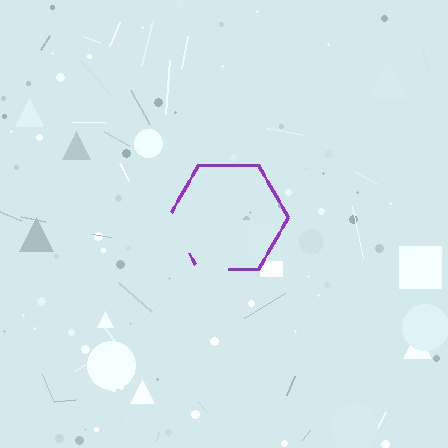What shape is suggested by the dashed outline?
The dashed outline suggests a hexagon.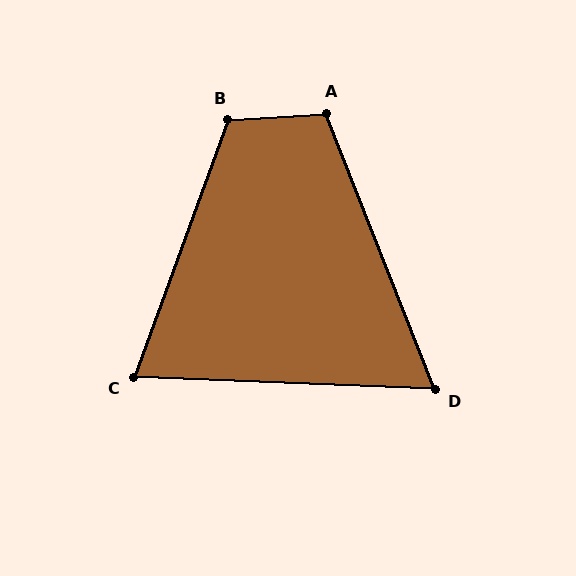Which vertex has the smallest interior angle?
D, at approximately 66 degrees.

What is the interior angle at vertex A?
Approximately 108 degrees (obtuse).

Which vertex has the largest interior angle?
B, at approximately 114 degrees.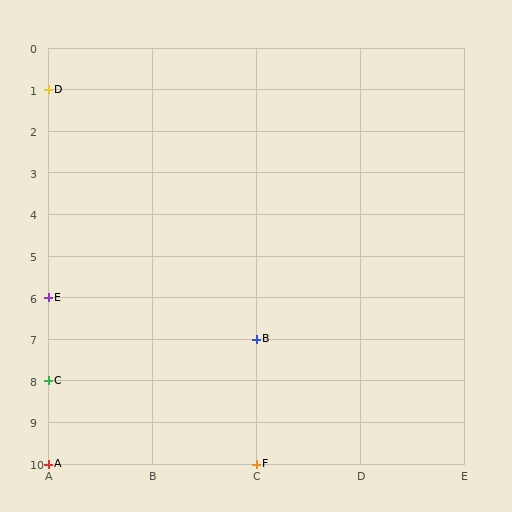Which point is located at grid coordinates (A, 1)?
Point D is at (A, 1).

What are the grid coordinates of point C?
Point C is at grid coordinates (A, 8).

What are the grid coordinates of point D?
Point D is at grid coordinates (A, 1).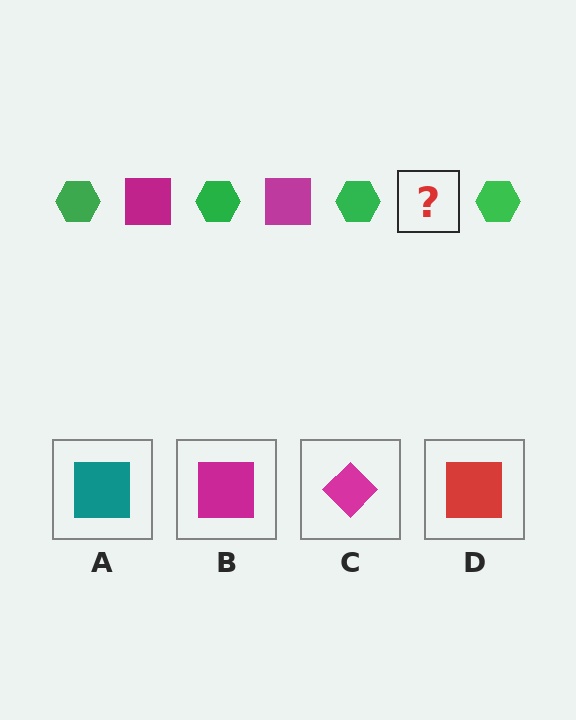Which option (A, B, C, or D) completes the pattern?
B.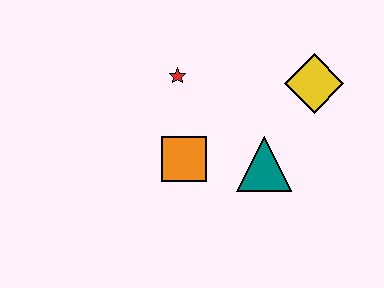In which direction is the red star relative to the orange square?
The red star is above the orange square.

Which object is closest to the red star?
The orange square is closest to the red star.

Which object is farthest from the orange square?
The yellow diamond is farthest from the orange square.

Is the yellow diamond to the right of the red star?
Yes